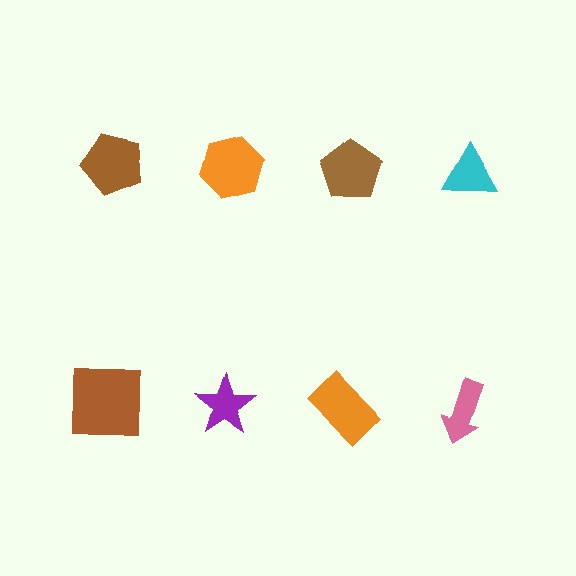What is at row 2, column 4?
A pink arrow.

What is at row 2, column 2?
A purple star.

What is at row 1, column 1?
A brown pentagon.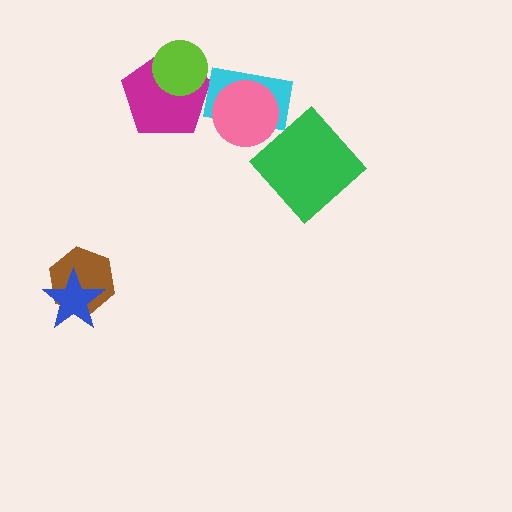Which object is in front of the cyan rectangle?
The pink circle is in front of the cyan rectangle.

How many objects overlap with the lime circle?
1 object overlaps with the lime circle.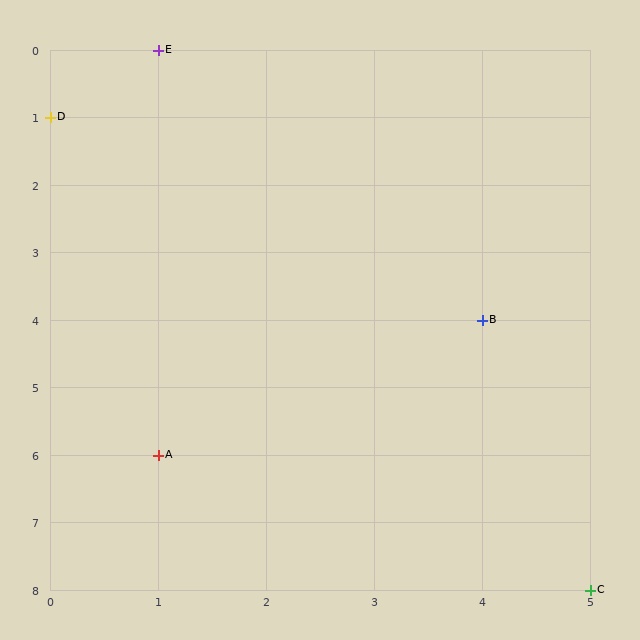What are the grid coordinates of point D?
Point D is at grid coordinates (0, 1).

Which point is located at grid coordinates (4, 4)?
Point B is at (4, 4).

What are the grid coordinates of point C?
Point C is at grid coordinates (5, 8).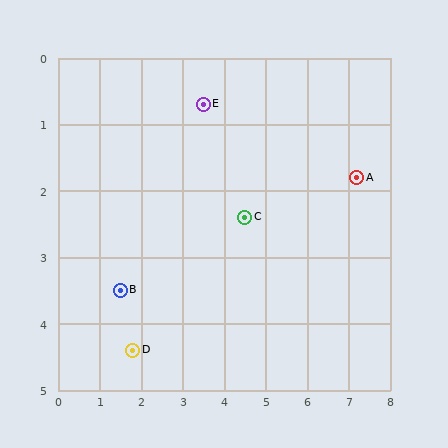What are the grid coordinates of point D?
Point D is at approximately (1.8, 4.4).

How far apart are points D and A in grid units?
Points D and A are about 6.0 grid units apart.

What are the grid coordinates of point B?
Point B is at approximately (1.5, 3.5).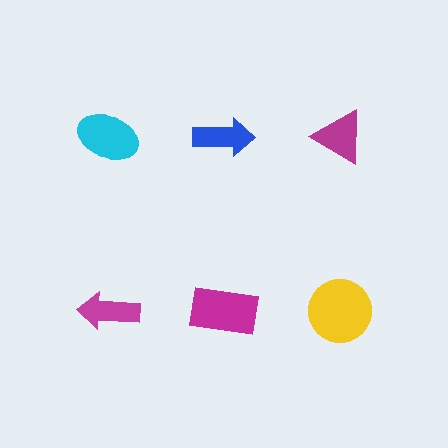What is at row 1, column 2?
A blue arrow.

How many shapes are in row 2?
3 shapes.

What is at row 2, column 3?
A yellow circle.